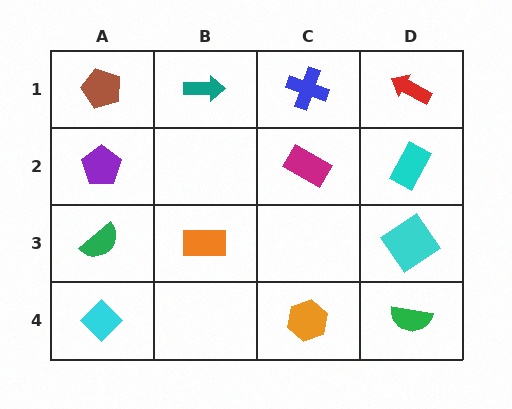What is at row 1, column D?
A red arrow.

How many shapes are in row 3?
3 shapes.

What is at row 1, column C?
A blue cross.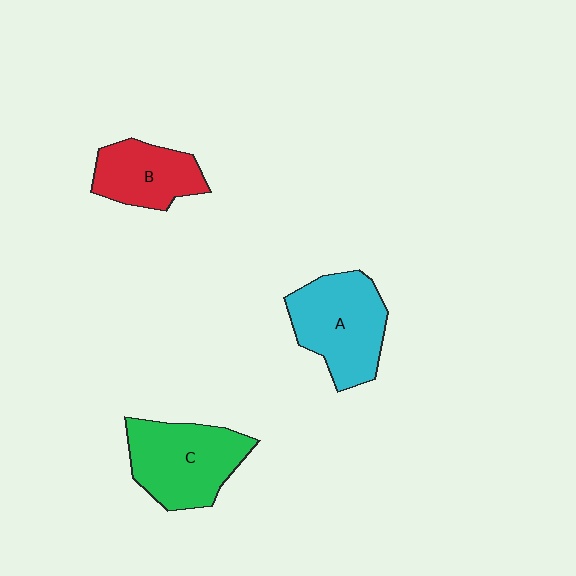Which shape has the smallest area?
Shape B (red).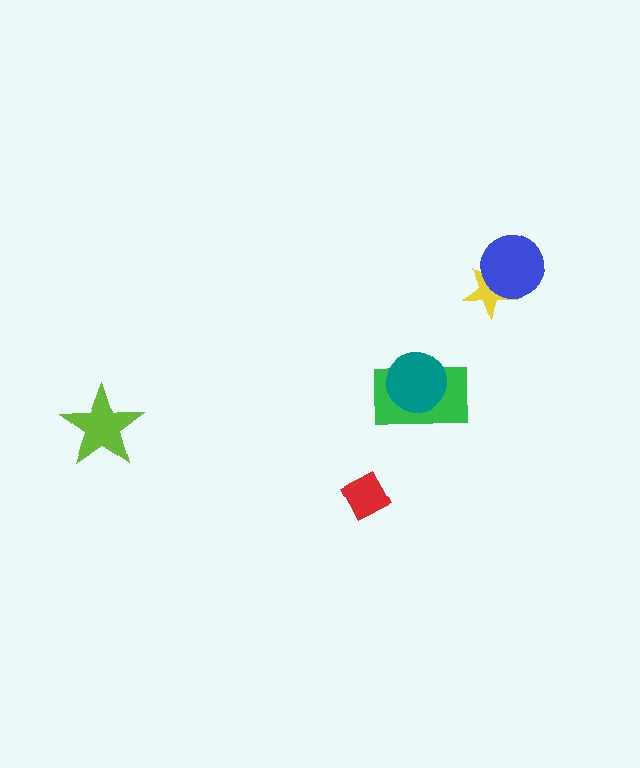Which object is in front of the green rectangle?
The teal circle is in front of the green rectangle.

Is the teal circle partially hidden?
No, no other shape covers it.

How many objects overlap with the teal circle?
1 object overlaps with the teal circle.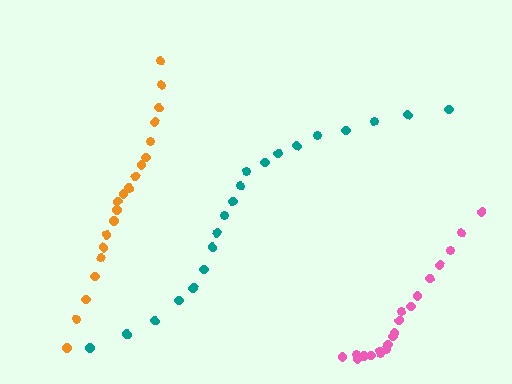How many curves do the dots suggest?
There are 3 distinct paths.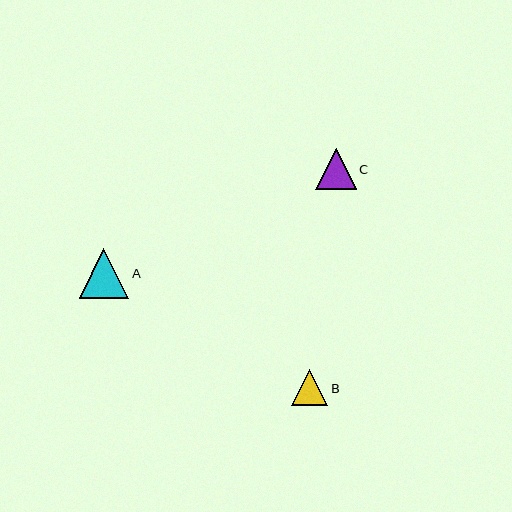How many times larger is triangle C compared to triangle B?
Triangle C is approximately 1.1 times the size of triangle B.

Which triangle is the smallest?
Triangle B is the smallest with a size of approximately 37 pixels.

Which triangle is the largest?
Triangle A is the largest with a size of approximately 50 pixels.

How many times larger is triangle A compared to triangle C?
Triangle A is approximately 1.2 times the size of triangle C.